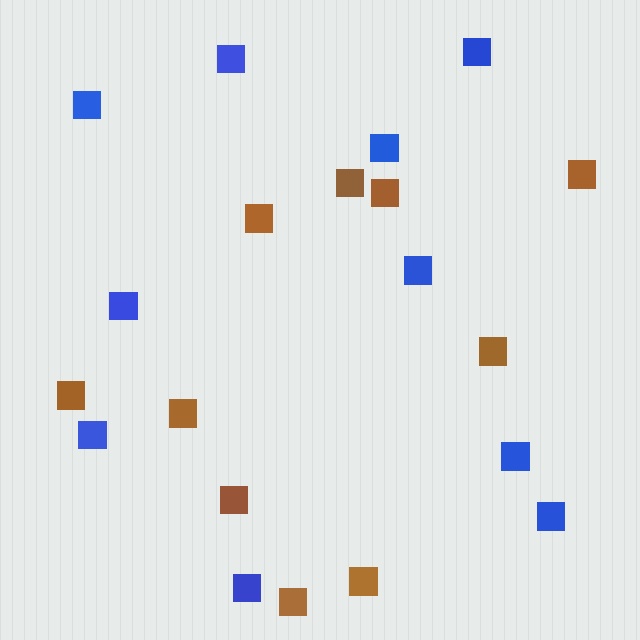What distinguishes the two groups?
There are 2 groups: one group of brown squares (10) and one group of blue squares (10).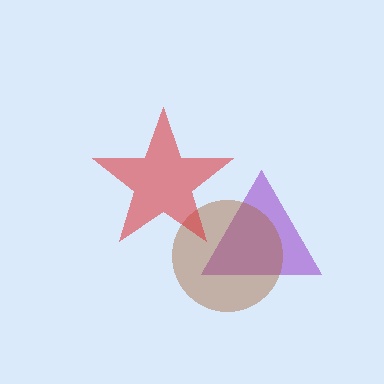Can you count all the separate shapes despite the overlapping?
Yes, there are 3 separate shapes.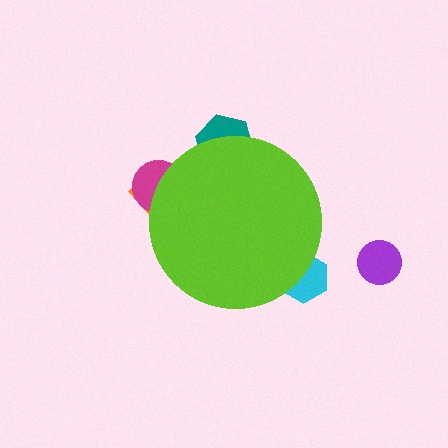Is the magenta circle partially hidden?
Yes, the magenta circle is partially hidden behind the lime circle.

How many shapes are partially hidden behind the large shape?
4 shapes are partially hidden.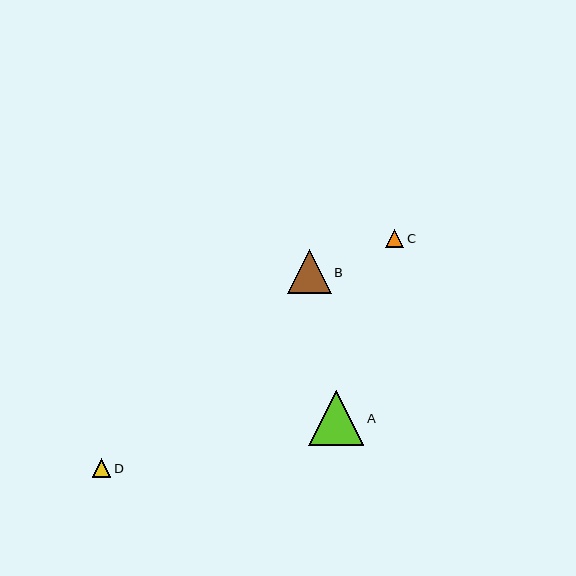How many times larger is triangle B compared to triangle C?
Triangle B is approximately 2.4 times the size of triangle C.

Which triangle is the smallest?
Triangle C is the smallest with a size of approximately 18 pixels.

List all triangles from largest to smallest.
From largest to smallest: A, B, D, C.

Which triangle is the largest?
Triangle A is the largest with a size of approximately 55 pixels.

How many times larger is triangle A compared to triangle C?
Triangle A is approximately 3.0 times the size of triangle C.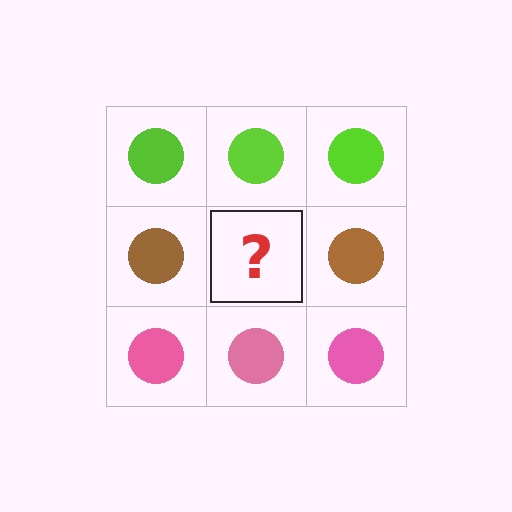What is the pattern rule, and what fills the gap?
The rule is that each row has a consistent color. The gap should be filled with a brown circle.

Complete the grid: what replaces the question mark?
The question mark should be replaced with a brown circle.